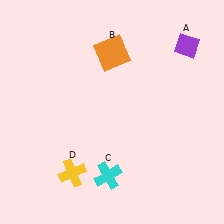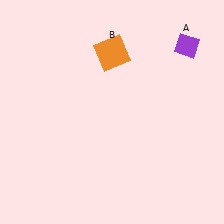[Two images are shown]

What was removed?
The yellow cross (D), the cyan cross (C) were removed in Image 2.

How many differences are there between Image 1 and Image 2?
There are 2 differences between the two images.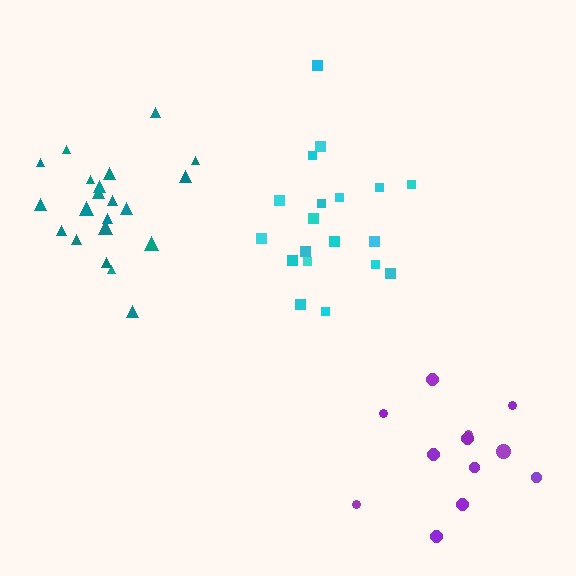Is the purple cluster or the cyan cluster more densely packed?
Cyan.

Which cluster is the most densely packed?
Teal.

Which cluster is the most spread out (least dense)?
Purple.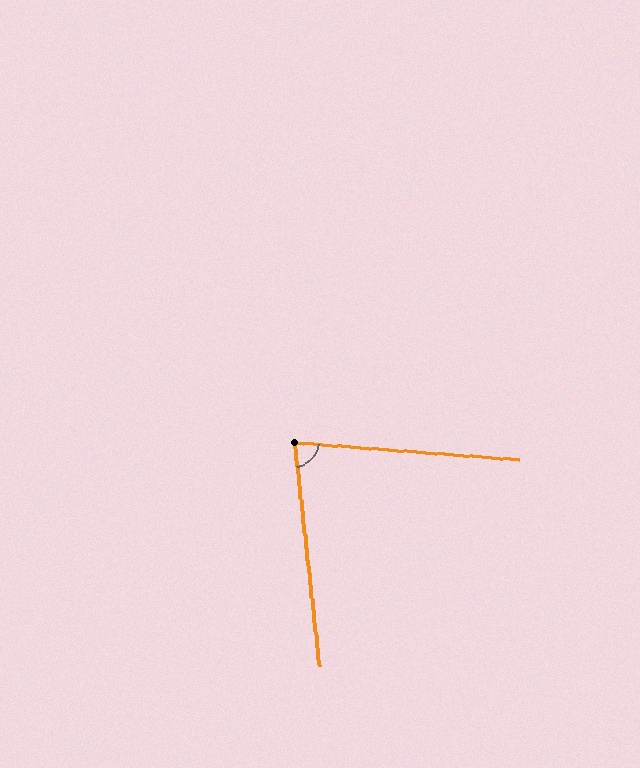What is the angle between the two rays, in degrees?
Approximately 79 degrees.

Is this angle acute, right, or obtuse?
It is acute.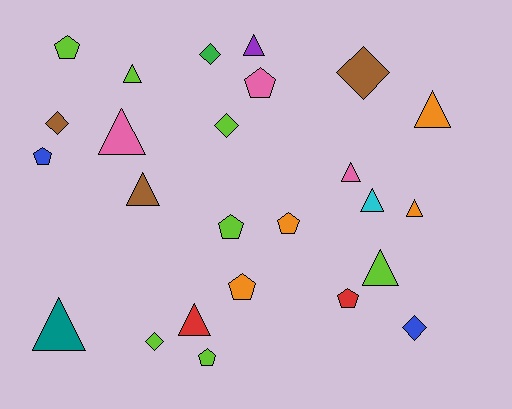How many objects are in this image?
There are 25 objects.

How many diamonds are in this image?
There are 6 diamonds.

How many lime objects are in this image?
There are 7 lime objects.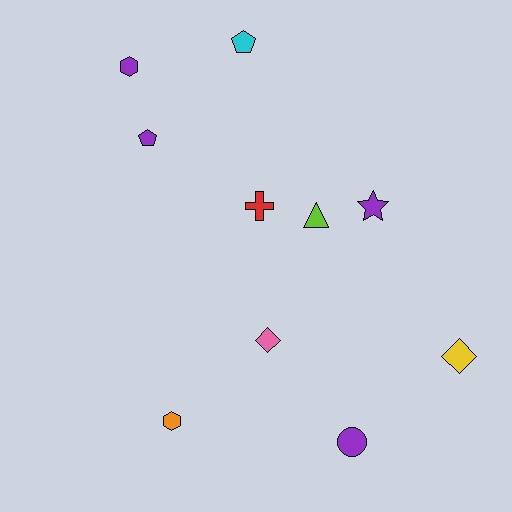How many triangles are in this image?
There is 1 triangle.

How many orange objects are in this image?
There is 1 orange object.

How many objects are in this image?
There are 10 objects.